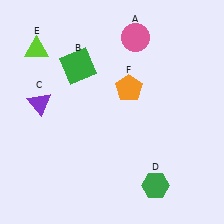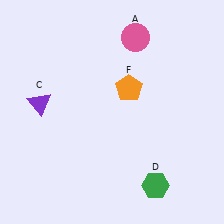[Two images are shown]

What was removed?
The green square (B), the lime triangle (E) were removed in Image 2.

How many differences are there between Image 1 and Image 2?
There are 2 differences between the two images.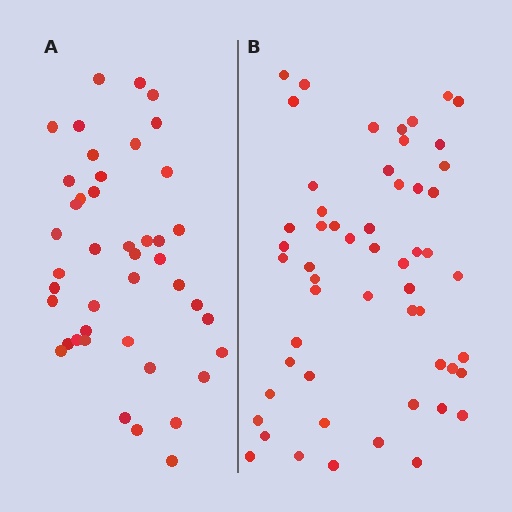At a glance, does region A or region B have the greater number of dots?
Region B (the right region) has more dots.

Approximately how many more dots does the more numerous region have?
Region B has roughly 12 or so more dots than region A.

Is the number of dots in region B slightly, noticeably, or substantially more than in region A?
Region B has noticeably more, but not dramatically so. The ratio is roughly 1.3 to 1.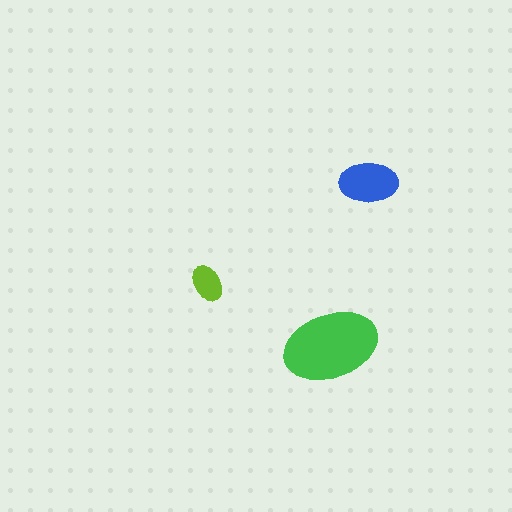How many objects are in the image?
There are 3 objects in the image.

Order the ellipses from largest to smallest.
the green one, the blue one, the lime one.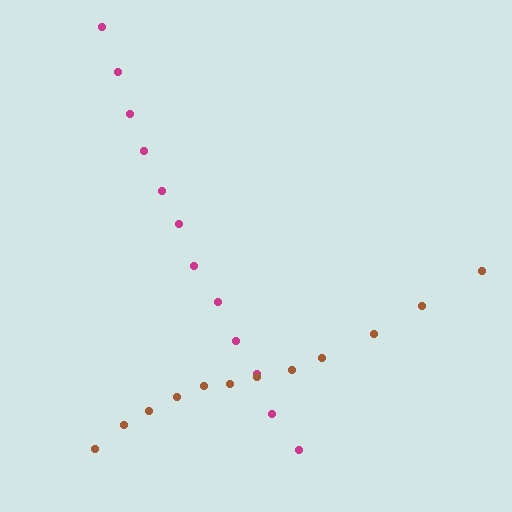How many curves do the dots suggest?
There are 2 distinct paths.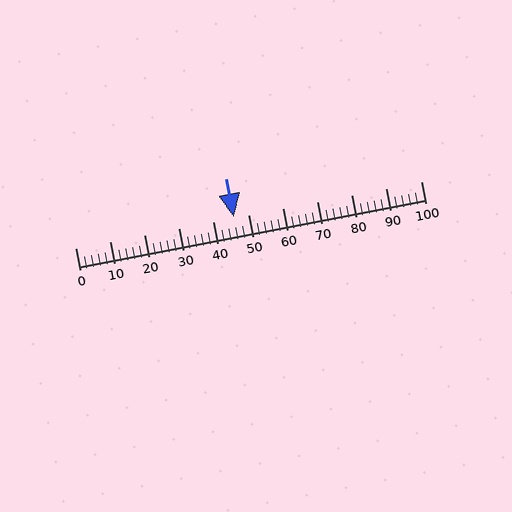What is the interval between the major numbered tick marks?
The major tick marks are spaced 10 units apart.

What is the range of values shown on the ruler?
The ruler shows values from 0 to 100.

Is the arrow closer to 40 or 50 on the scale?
The arrow is closer to 50.